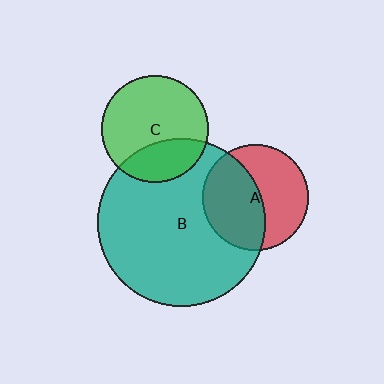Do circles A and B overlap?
Yes.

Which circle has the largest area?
Circle B (teal).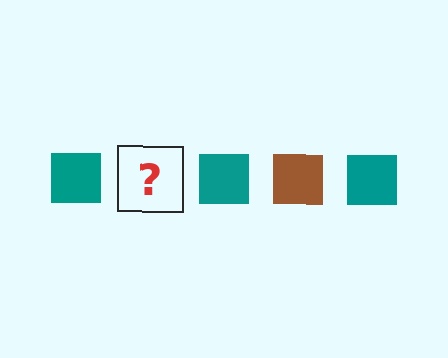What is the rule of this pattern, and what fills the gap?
The rule is that the pattern cycles through teal, brown squares. The gap should be filled with a brown square.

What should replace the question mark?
The question mark should be replaced with a brown square.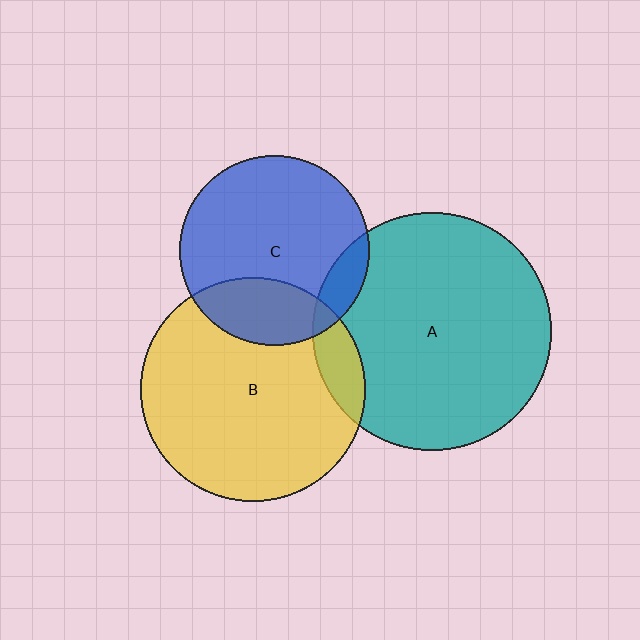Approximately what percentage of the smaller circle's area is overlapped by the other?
Approximately 25%.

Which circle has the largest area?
Circle A (teal).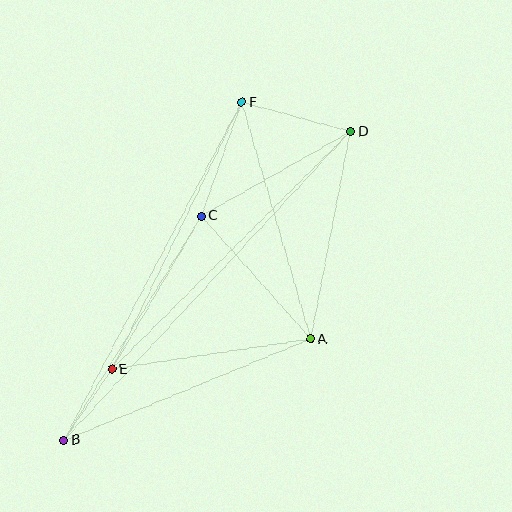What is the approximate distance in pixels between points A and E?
The distance between A and E is approximately 201 pixels.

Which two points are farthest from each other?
Points B and D are farthest from each other.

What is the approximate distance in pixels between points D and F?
The distance between D and F is approximately 113 pixels.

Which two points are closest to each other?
Points B and E are closest to each other.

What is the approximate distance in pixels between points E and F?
The distance between E and F is approximately 297 pixels.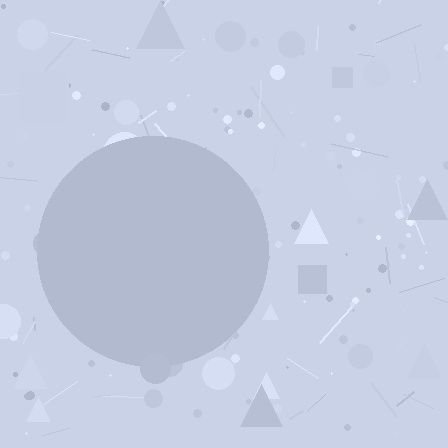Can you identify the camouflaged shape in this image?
The camouflaged shape is a circle.